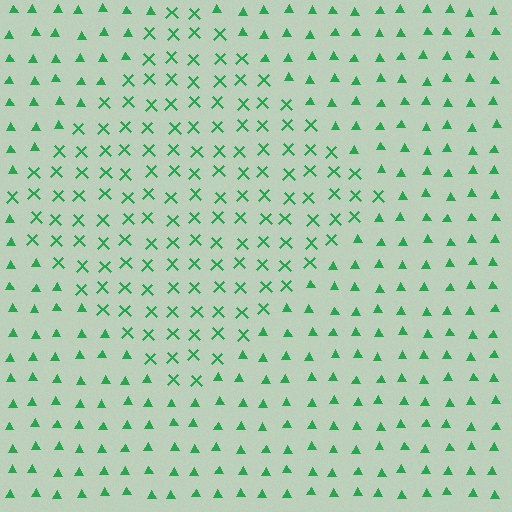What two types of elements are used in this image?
The image uses X marks inside the diamond region and triangles outside it.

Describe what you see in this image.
The image is filled with small green elements arranged in a uniform grid. A diamond-shaped region contains X marks, while the surrounding area contains triangles. The boundary is defined purely by the change in element shape.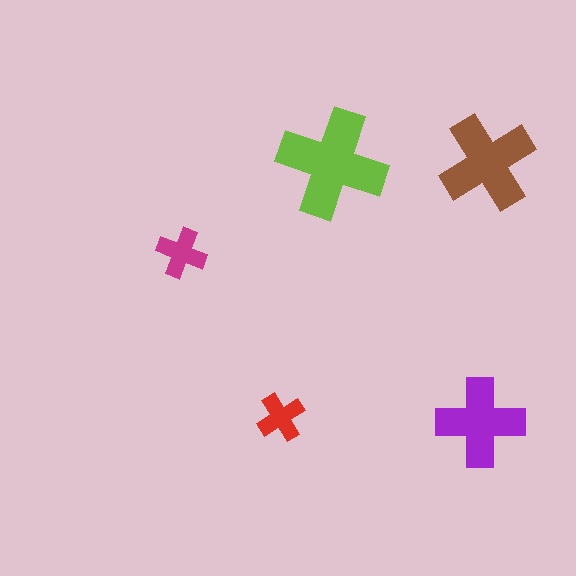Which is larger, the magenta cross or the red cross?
The magenta one.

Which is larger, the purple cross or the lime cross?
The lime one.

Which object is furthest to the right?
The brown cross is rightmost.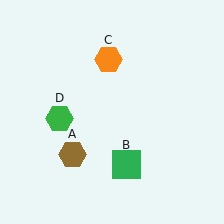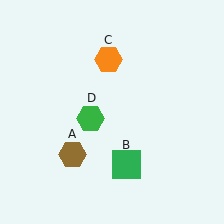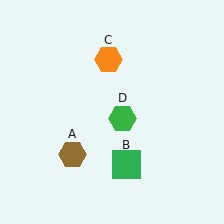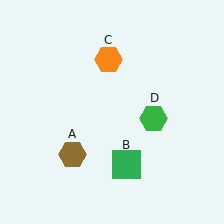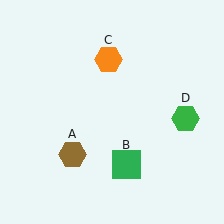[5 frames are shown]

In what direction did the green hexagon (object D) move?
The green hexagon (object D) moved right.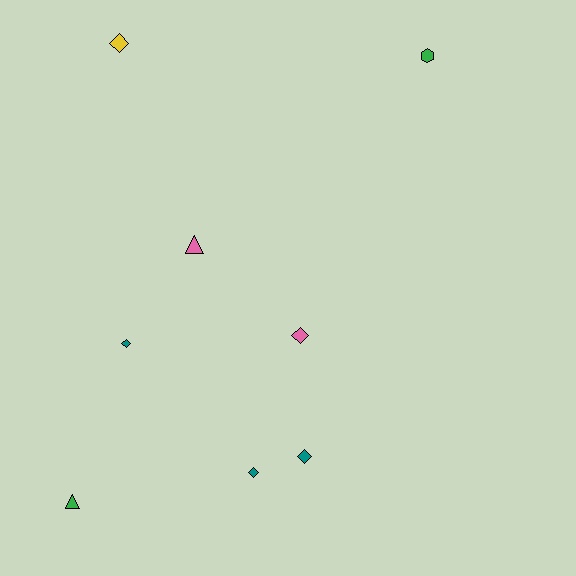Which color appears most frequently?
Teal, with 3 objects.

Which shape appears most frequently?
Diamond, with 5 objects.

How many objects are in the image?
There are 8 objects.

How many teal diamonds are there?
There are 3 teal diamonds.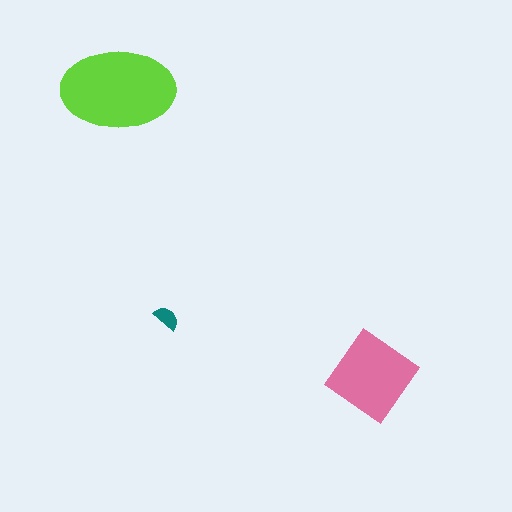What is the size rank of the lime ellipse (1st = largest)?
1st.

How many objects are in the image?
There are 3 objects in the image.